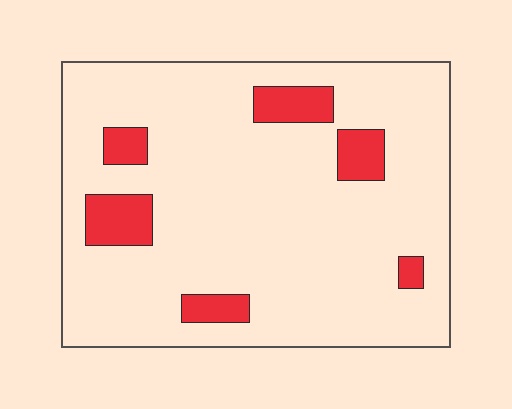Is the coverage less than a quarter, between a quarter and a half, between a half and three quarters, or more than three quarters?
Less than a quarter.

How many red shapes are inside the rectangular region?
6.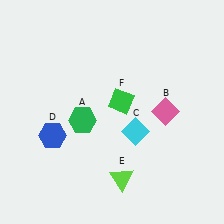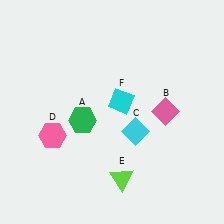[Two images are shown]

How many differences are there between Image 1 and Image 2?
There are 2 differences between the two images.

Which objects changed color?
D changed from blue to pink. F changed from green to cyan.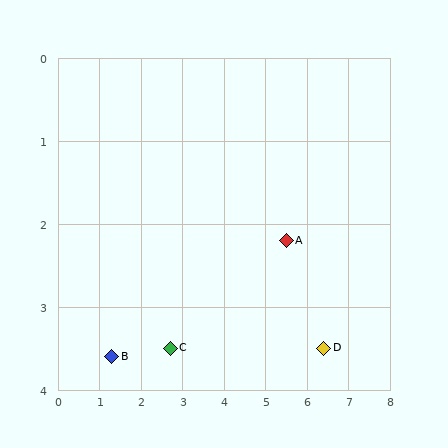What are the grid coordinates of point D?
Point D is at approximately (6.4, 3.5).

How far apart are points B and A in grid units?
Points B and A are about 4.4 grid units apart.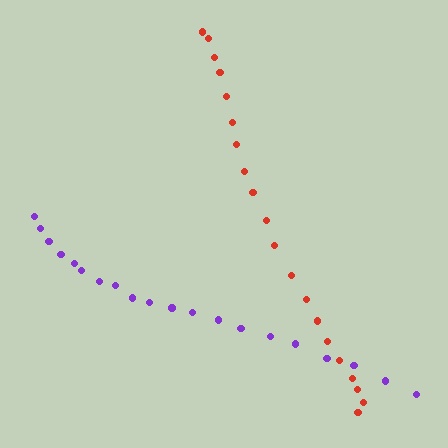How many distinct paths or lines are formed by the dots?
There are 2 distinct paths.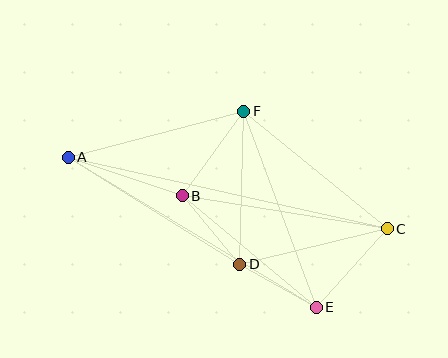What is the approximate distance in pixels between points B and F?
The distance between B and F is approximately 104 pixels.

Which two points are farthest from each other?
Points A and C are farthest from each other.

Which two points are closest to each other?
Points D and E are closest to each other.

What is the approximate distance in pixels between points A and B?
The distance between A and B is approximately 120 pixels.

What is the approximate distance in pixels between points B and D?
The distance between B and D is approximately 89 pixels.